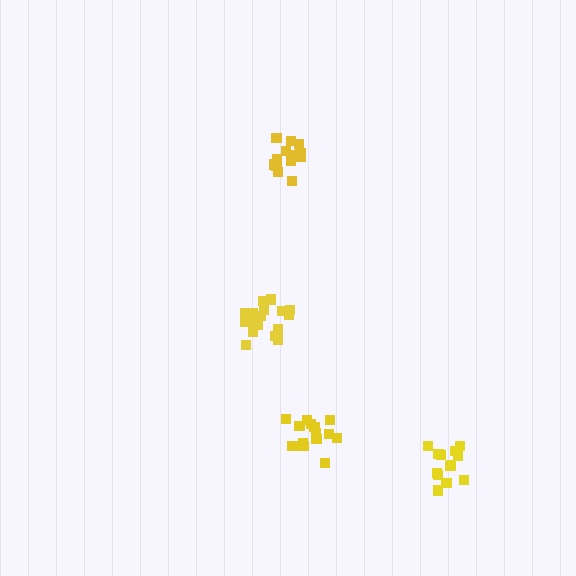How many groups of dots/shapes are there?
There are 4 groups.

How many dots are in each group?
Group 1: 13 dots, Group 2: 13 dots, Group 3: 15 dots, Group 4: 19 dots (60 total).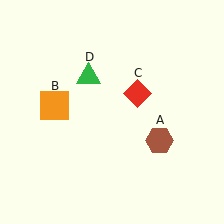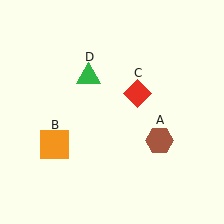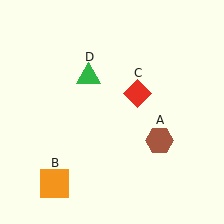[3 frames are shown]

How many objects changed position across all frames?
1 object changed position: orange square (object B).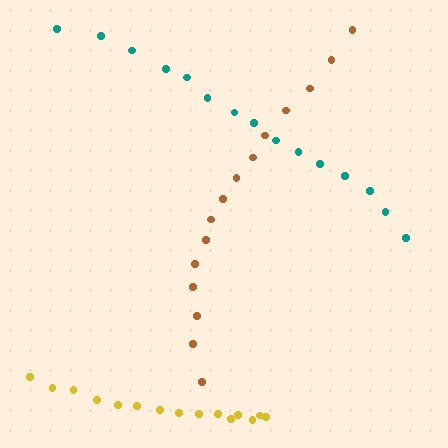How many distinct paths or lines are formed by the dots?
There are 3 distinct paths.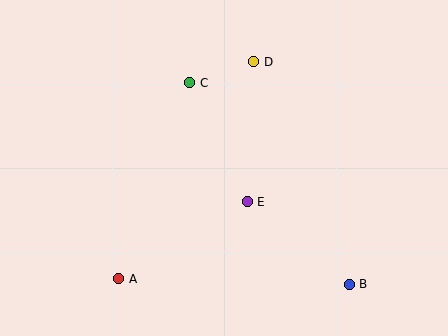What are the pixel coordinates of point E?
Point E is at (247, 202).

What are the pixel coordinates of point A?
Point A is at (118, 279).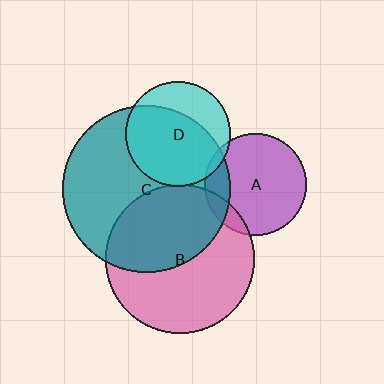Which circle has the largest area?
Circle C (teal).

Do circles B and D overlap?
Yes.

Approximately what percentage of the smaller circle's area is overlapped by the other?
Approximately 5%.